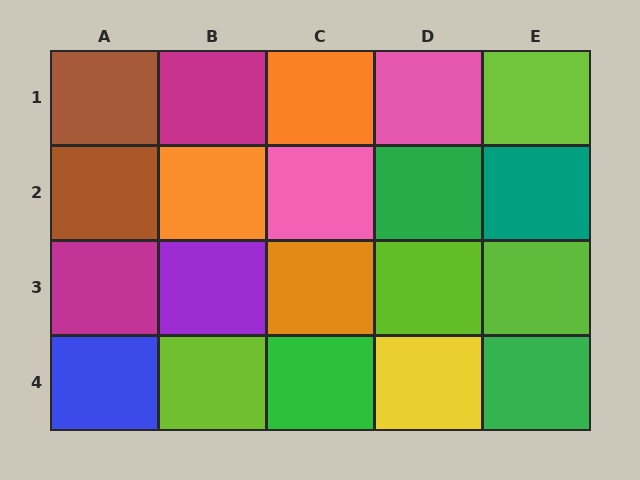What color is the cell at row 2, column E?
Teal.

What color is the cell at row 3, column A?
Magenta.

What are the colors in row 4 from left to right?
Blue, lime, green, yellow, green.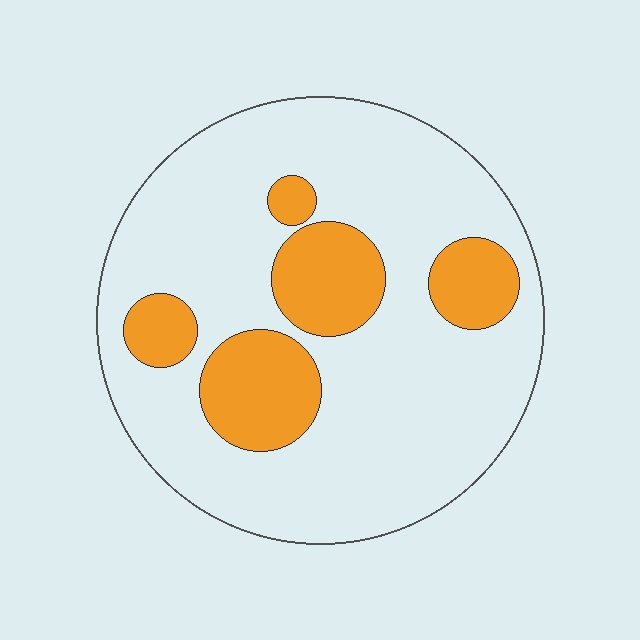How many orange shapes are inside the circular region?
5.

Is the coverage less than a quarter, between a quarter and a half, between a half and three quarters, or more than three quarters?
Less than a quarter.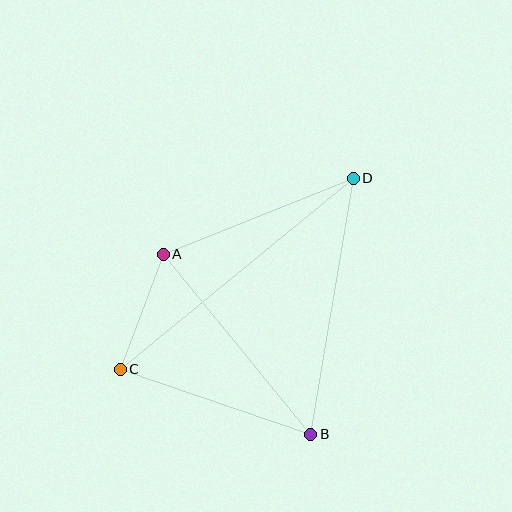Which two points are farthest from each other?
Points C and D are farthest from each other.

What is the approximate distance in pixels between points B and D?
The distance between B and D is approximately 260 pixels.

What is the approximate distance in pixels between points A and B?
The distance between A and B is approximately 233 pixels.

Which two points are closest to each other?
Points A and C are closest to each other.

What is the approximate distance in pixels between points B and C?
The distance between B and C is approximately 201 pixels.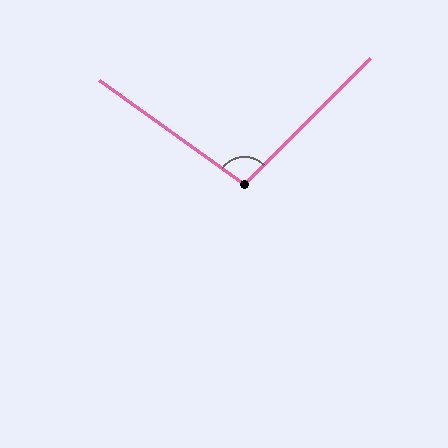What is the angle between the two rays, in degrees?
Approximately 99 degrees.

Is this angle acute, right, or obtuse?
It is obtuse.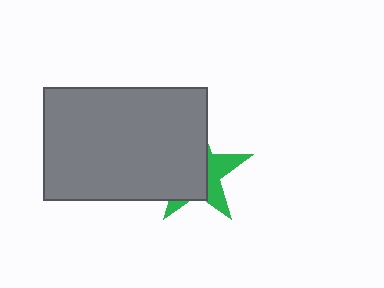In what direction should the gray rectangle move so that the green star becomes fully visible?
The gray rectangle should move left. That is the shortest direction to clear the overlap and leave the green star fully visible.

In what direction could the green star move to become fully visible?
The green star could move right. That would shift it out from behind the gray rectangle entirely.